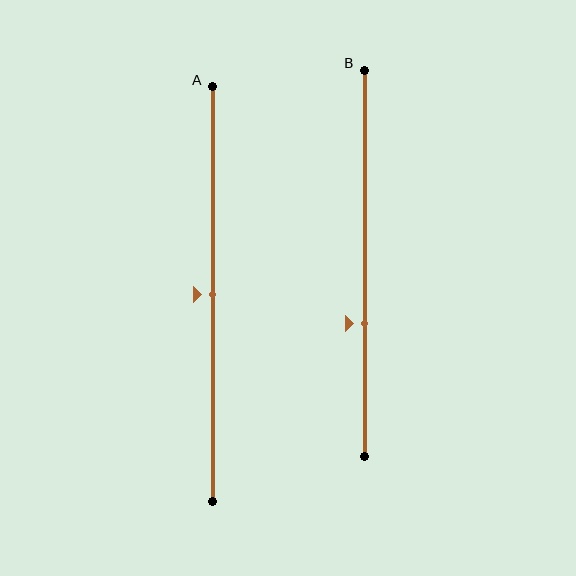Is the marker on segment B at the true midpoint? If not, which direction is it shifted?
No, the marker on segment B is shifted downward by about 15% of the segment length.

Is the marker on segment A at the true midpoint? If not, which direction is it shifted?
Yes, the marker on segment A is at the true midpoint.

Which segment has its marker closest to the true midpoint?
Segment A has its marker closest to the true midpoint.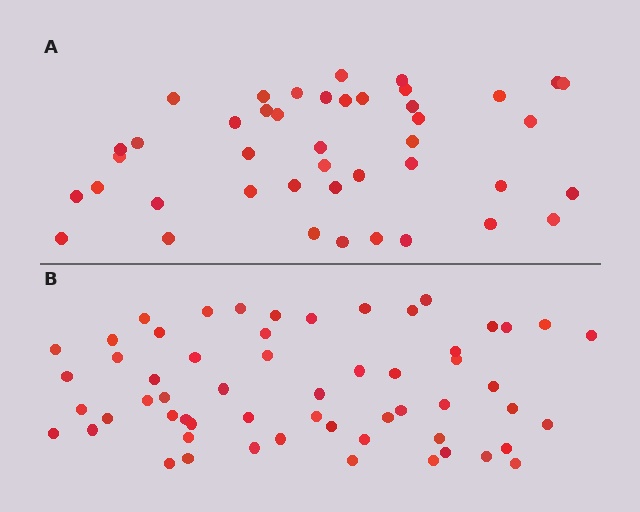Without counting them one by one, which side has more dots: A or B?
Region B (the bottom region) has more dots.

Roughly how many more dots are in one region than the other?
Region B has approximately 15 more dots than region A.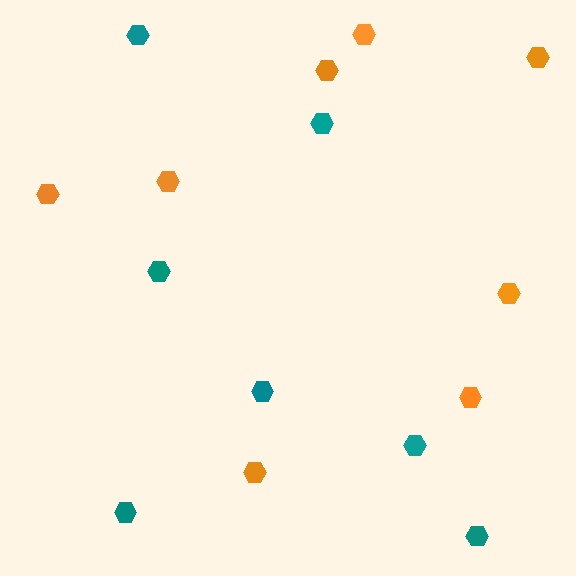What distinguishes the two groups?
There are 2 groups: one group of orange hexagons (8) and one group of teal hexagons (7).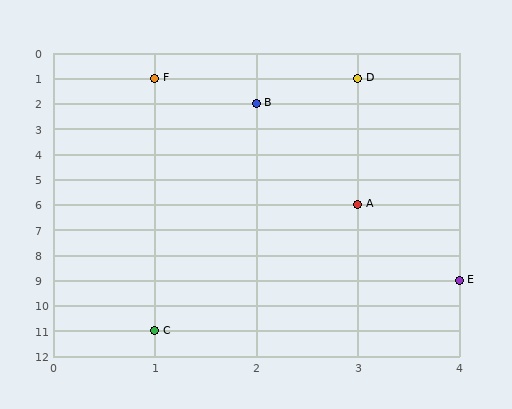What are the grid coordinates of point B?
Point B is at grid coordinates (2, 2).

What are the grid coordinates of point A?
Point A is at grid coordinates (3, 6).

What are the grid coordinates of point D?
Point D is at grid coordinates (3, 1).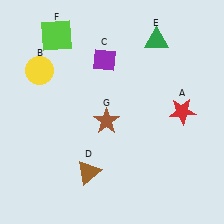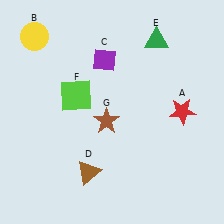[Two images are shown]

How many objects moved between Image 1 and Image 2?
2 objects moved between the two images.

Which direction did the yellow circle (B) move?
The yellow circle (B) moved up.